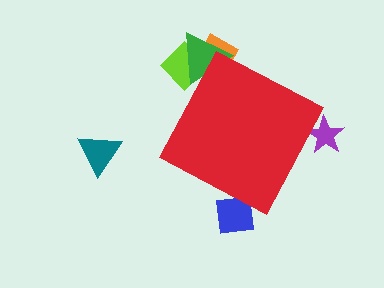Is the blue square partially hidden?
Yes, the blue square is partially hidden behind the red diamond.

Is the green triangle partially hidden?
Yes, the green triangle is partially hidden behind the red diamond.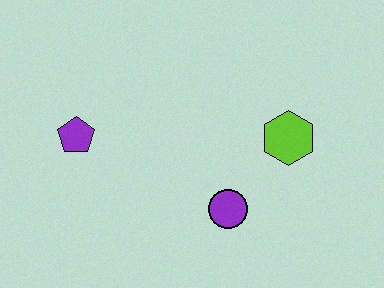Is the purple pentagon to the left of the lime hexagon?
Yes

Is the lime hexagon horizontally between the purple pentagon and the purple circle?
No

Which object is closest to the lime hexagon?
The purple circle is closest to the lime hexagon.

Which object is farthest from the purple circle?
The purple pentagon is farthest from the purple circle.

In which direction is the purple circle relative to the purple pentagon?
The purple circle is to the right of the purple pentagon.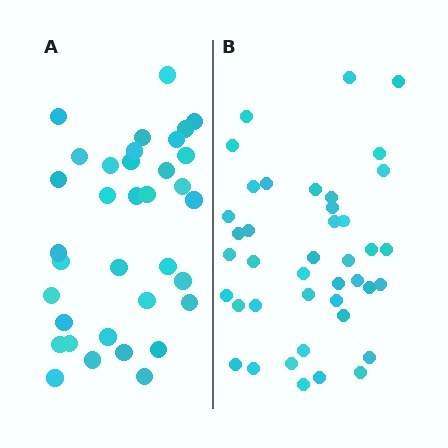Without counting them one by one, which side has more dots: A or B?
Region B (the right region) has more dots.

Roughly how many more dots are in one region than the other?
Region B has about 6 more dots than region A.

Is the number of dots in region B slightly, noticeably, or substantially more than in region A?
Region B has only slightly more — the two regions are fairly close. The ratio is roughly 1.2 to 1.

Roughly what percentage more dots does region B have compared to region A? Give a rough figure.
About 15% more.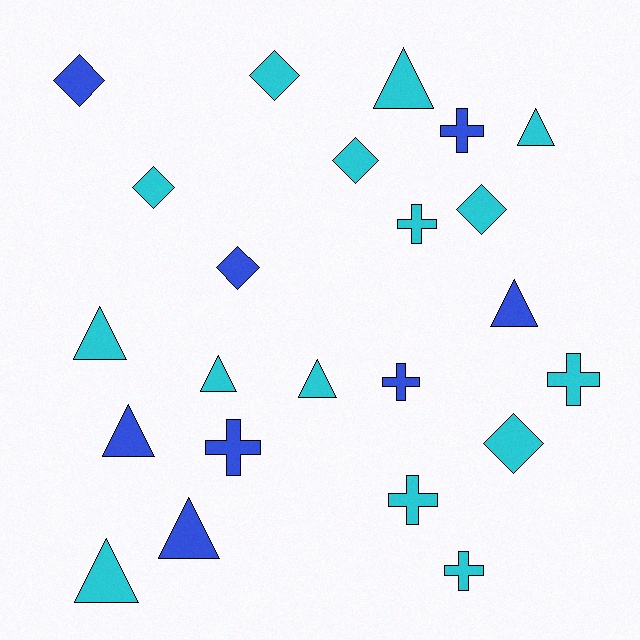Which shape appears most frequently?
Triangle, with 9 objects.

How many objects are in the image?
There are 23 objects.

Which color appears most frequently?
Cyan, with 15 objects.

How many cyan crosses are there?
There are 4 cyan crosses.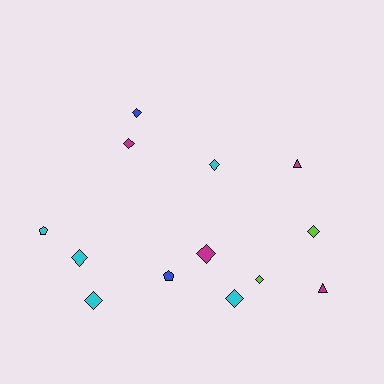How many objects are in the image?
There are 13 objects.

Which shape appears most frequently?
Diamond, with 9 objects.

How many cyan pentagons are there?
There is 1 cyan pentagon.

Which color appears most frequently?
Cyan, with 5 objects.